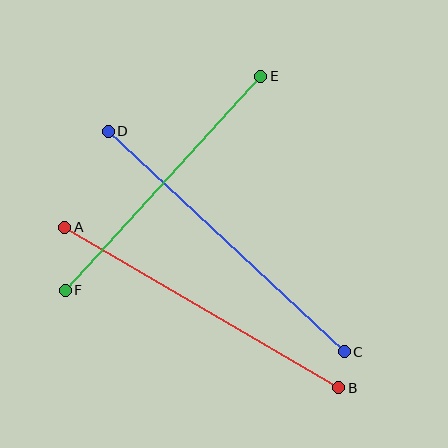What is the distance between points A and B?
The distance is approximately 317 pixels.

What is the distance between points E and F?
The distance is approximately 290 pixels.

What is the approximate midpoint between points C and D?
The midpoint is at approximately (226, 242) pixels.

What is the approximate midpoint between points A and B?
The midpoint is at approximately (202, 307) pixels.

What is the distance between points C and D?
The distance is approximately 323 pixels.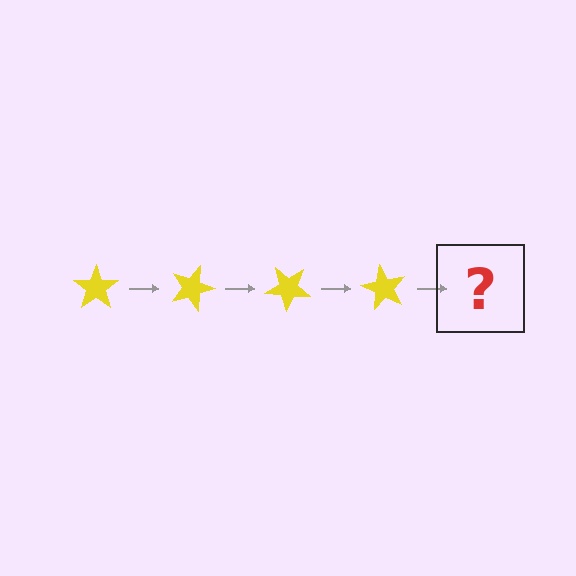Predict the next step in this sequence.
The next step is a yellow star rotated 80 degrees.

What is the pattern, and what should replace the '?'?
The pattern is that the star rotates 20 degrees each step. The '?' should be a yellow star rotated 80 degrees.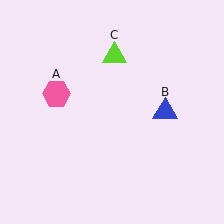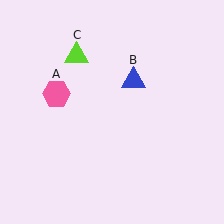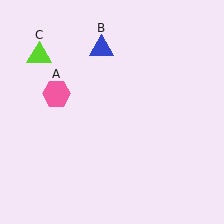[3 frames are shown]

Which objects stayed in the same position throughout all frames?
Pink hexagon (object A) remained stationary.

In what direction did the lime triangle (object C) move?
The lime triangle (object C) moved left.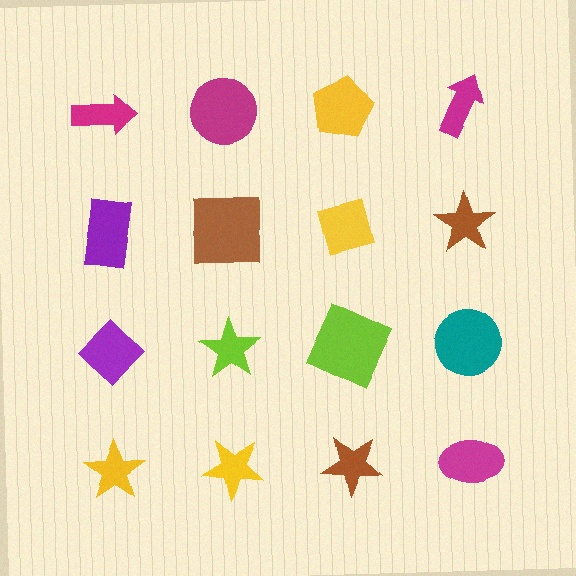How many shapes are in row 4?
4 shapes.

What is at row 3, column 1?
A purple diamond.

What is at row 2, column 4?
A brown star.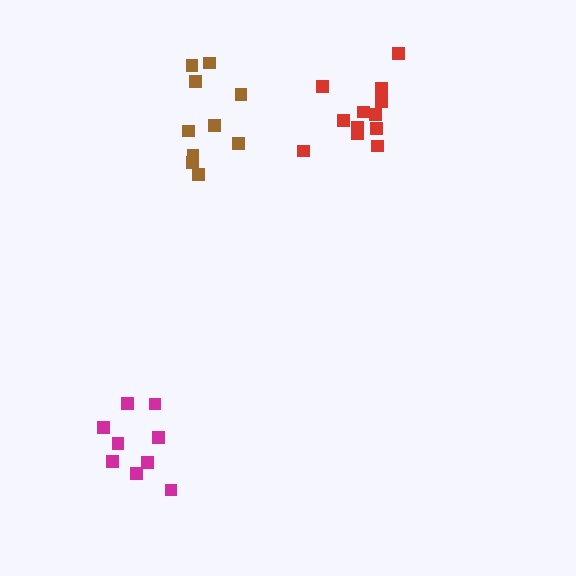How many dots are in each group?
Group 1: 12 dots, Group 2: 9 dots, Group 3: 10 dots (31 total).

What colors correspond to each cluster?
The clusters are colored: red, magenta, brown.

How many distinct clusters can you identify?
There are 3 distinct clusters.